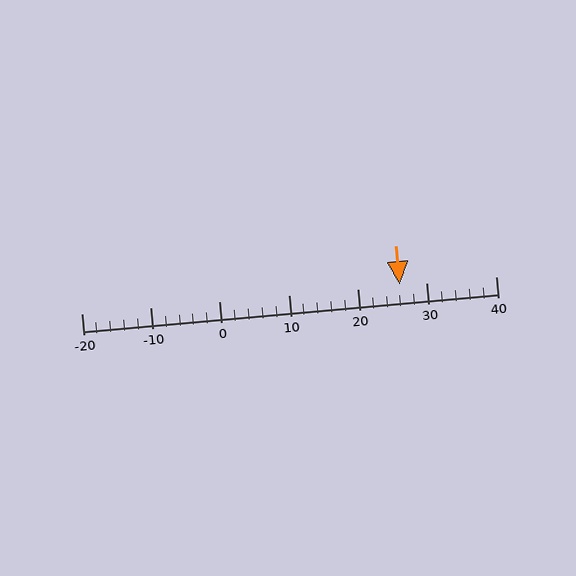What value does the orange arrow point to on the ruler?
The orange arrow points to approximately 26.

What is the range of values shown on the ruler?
The ruler shows values from -20 to 40.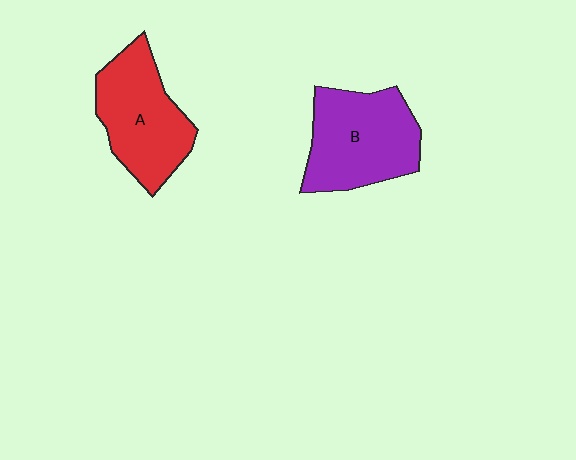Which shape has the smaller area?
Shape A (red).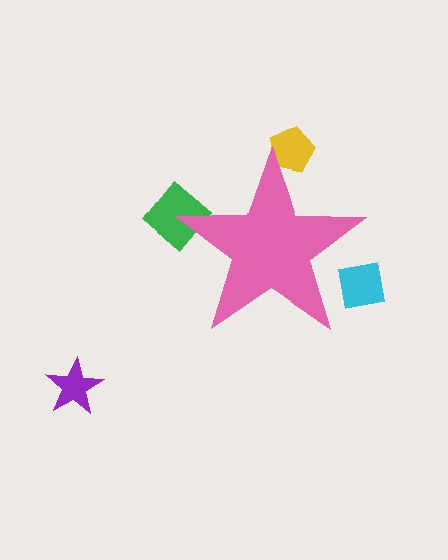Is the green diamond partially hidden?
Yes, the green diamond is partially hidden behind the pink star.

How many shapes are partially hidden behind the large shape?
3 shapes are partially hidden.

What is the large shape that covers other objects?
A pink star.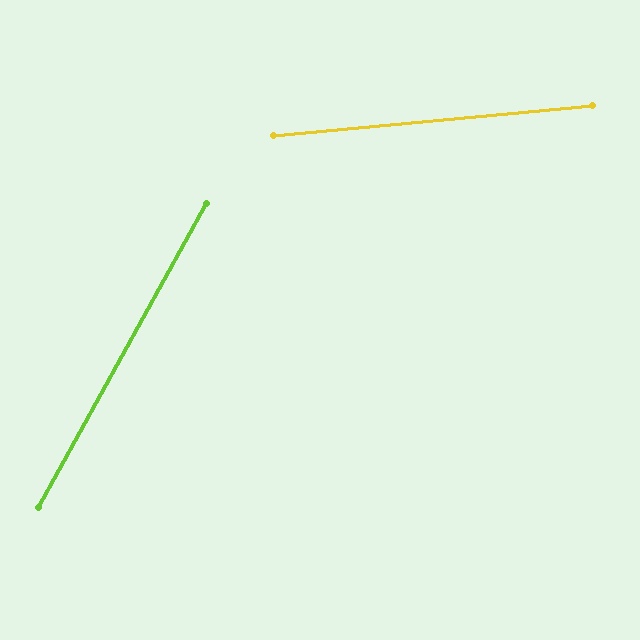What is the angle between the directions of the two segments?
Approximately 56 degrees.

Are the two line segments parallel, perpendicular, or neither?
Neither parallel nor perpendicular — they differ by about 56°.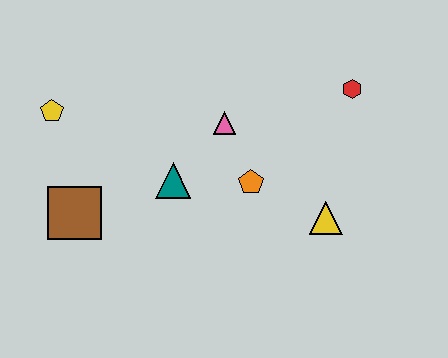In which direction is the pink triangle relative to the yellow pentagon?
The pink triangle is to the right of the yellow pentagon.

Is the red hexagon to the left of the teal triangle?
No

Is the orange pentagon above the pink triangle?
No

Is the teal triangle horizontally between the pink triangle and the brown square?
Yes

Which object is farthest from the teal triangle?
The red hexagon is farthest from the teal triangle.